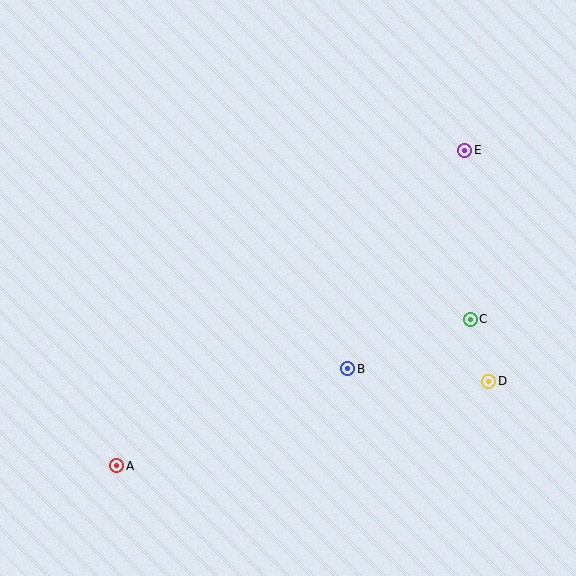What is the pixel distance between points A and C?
The distance between A and C is 383 pixels.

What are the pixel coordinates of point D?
Point D is at (489, 381).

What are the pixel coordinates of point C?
Point C is at (470, 319).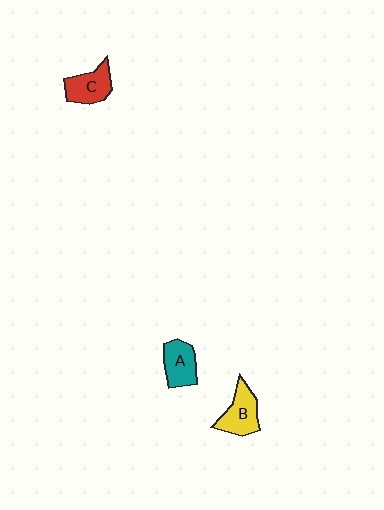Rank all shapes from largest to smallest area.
From largest to smallest: B (yellow), C (red), A (teal).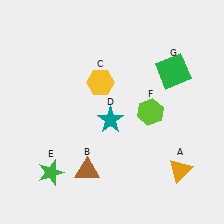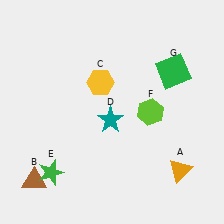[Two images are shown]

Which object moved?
The brown triangle (B) moved left.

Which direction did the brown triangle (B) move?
The brown triangle (B) moved left.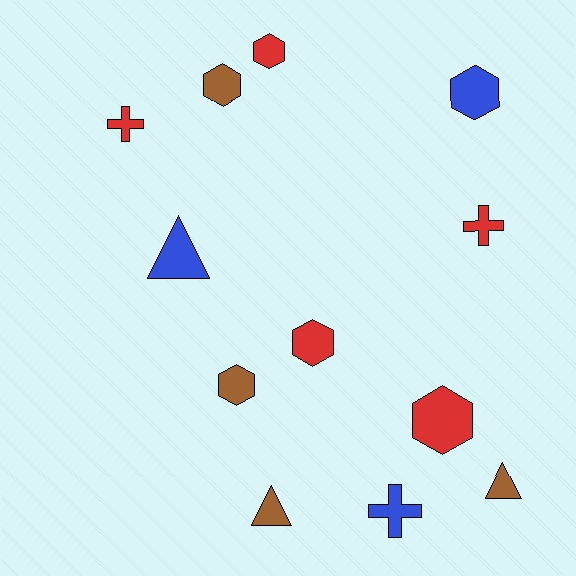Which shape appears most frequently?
Hexagon, with 6 objects.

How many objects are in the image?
There are 12 objects.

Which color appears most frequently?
Red, with 5 objects.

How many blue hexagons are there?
There is 1 blue hexagon.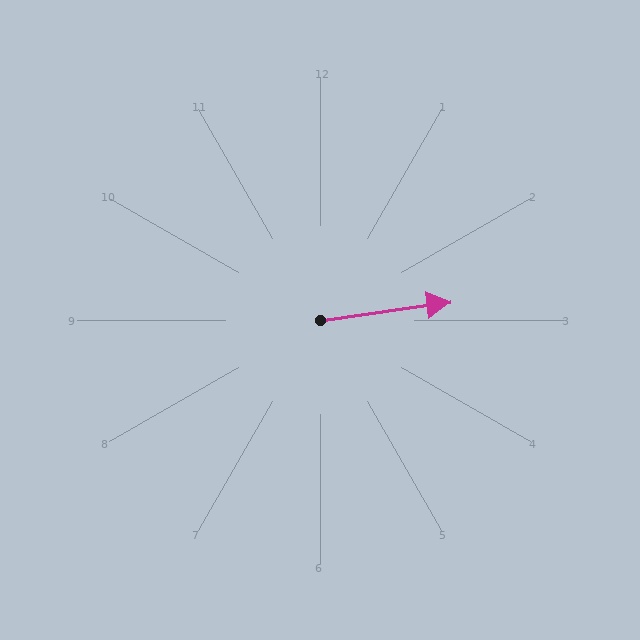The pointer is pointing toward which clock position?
Roughly 3 o'clock.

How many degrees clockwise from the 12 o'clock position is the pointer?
Approximately 82 degrees.